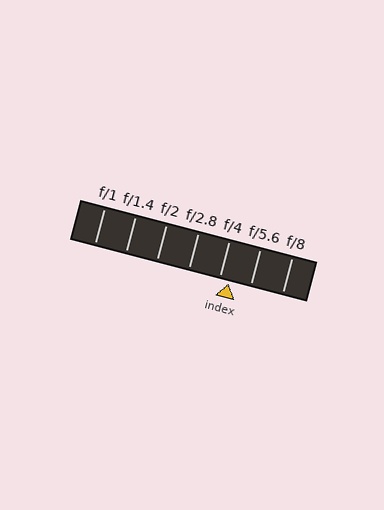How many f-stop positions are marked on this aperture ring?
There are 7 f-stop positions marked.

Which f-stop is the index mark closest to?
The index mark is closest to f/4.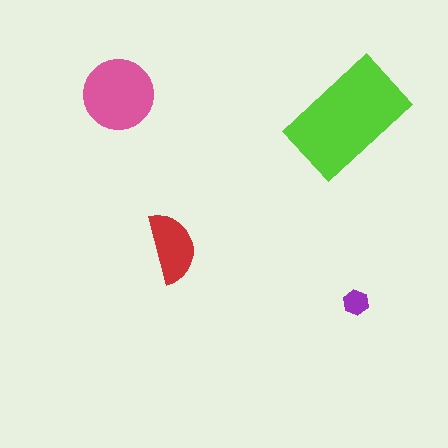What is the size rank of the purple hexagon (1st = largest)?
4th.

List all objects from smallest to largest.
The purple hexagon, the red semicircle, the pink circle, the lime rectangle.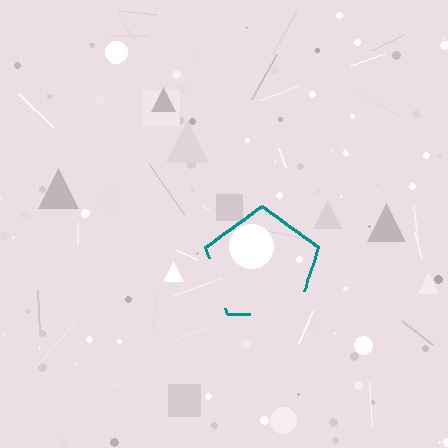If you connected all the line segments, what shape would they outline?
They would outline a pentagon.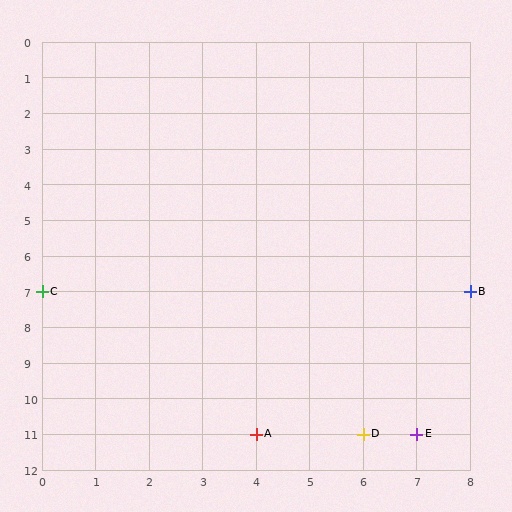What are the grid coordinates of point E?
Point E is at grid coordinates (7, 11).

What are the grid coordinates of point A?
Point A is at grid coordinates (4, 11).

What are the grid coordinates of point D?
Point D is at grid coordinates (6, 11).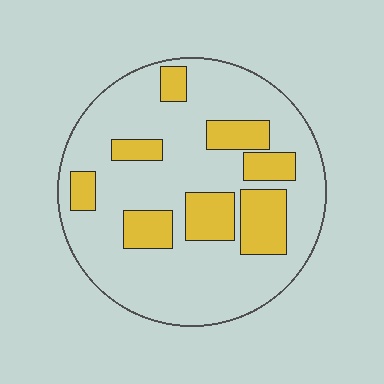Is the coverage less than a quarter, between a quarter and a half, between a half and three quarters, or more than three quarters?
Less than a quarter.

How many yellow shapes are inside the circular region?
8.